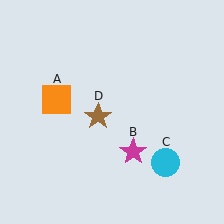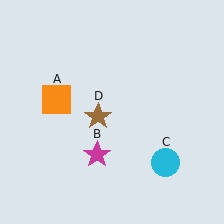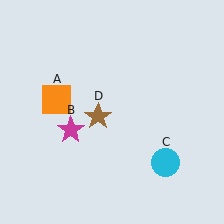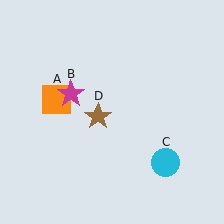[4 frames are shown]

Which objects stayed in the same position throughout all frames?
Orange square (object A) and cyan circle (object C) and brown star (object D) remained stationary.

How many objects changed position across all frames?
1 object changed position: magenta star (object B).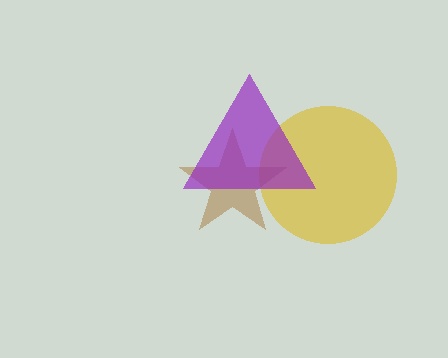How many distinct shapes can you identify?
There are 3 distinct shapes: a yellow circle, a brown star, a purple triangle.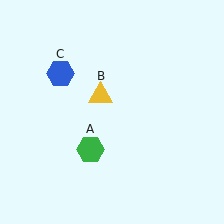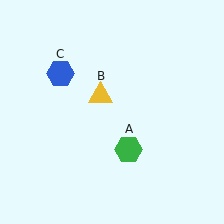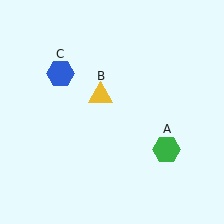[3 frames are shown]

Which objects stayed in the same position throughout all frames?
Yellow triangle (object B) and blue hexagon (object C) remained stationary.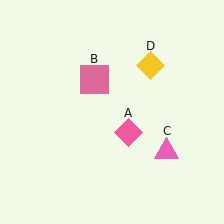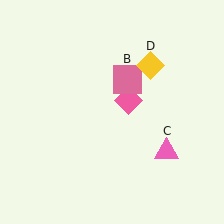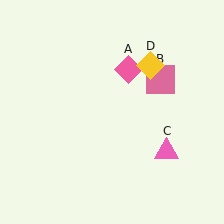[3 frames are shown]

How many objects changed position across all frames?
2 objects changed position: pink diamond (object A), pink square (object B).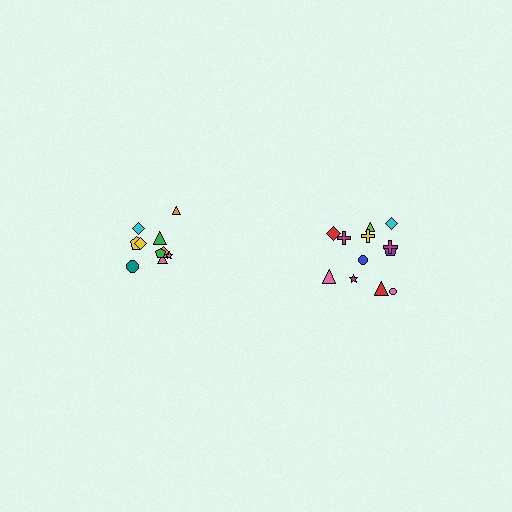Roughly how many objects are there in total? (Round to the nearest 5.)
Roughly 20 objects in total.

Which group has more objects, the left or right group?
The right group.